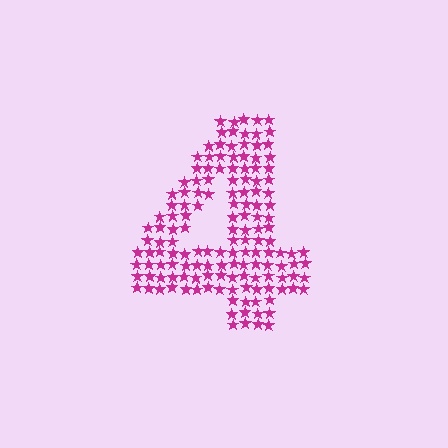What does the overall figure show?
The overall figure shows the digit 4.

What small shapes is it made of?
It is made of small stars.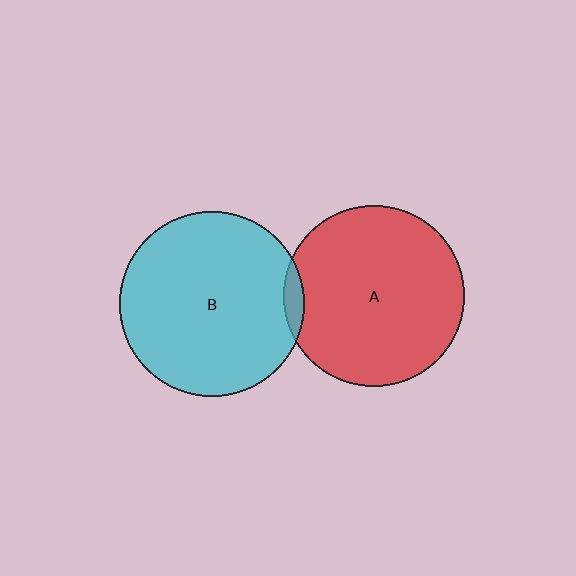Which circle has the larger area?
Circle B (cyan).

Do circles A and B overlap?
Yes.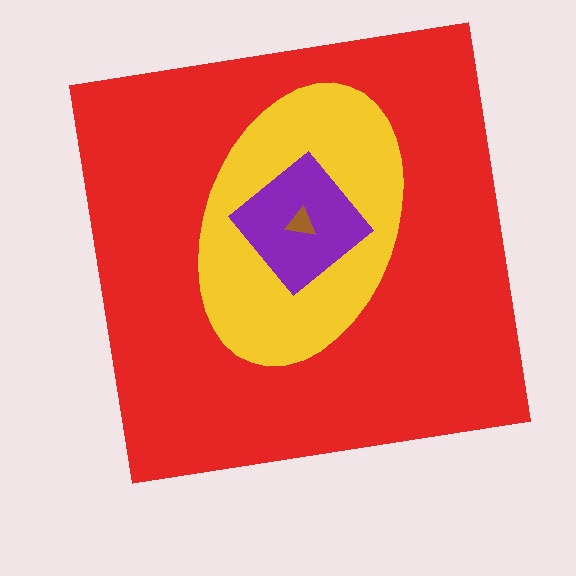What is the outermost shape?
The red square.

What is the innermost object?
The brown triangle.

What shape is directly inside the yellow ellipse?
The purple diamond.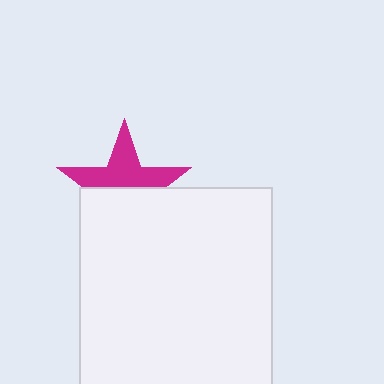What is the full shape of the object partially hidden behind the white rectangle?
The partially hidden object is a magenta star.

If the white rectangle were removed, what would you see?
You would see the complete magenta star.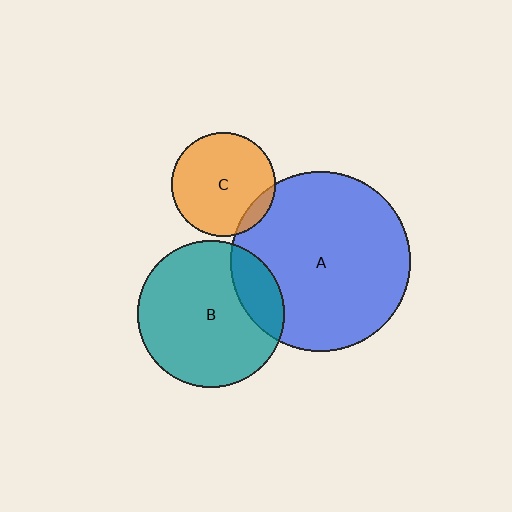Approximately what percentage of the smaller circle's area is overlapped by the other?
Approximately 10%.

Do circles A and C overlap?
Yes.